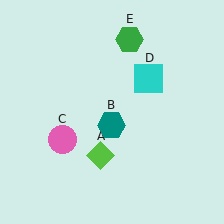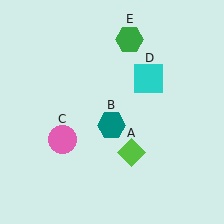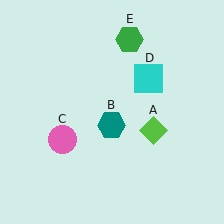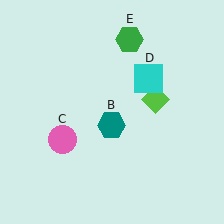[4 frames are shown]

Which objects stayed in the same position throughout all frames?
Teal hexagon (object B) and pink circle (object C) and cyan square (object D) and green hexagon (object E) remained stationary.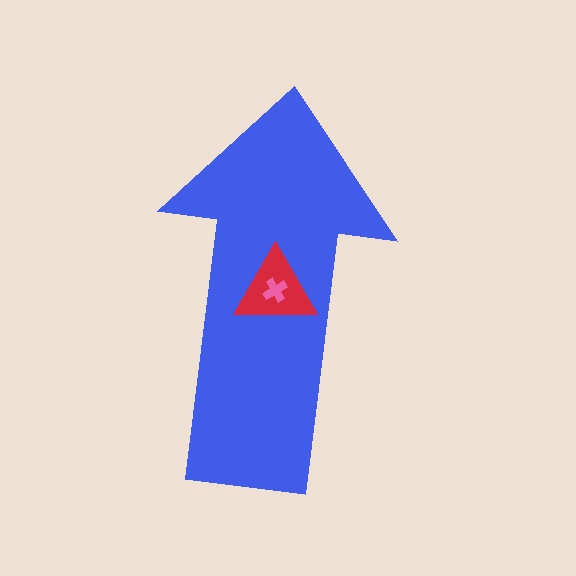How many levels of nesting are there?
3.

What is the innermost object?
The pink cross.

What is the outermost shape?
The blue arrow.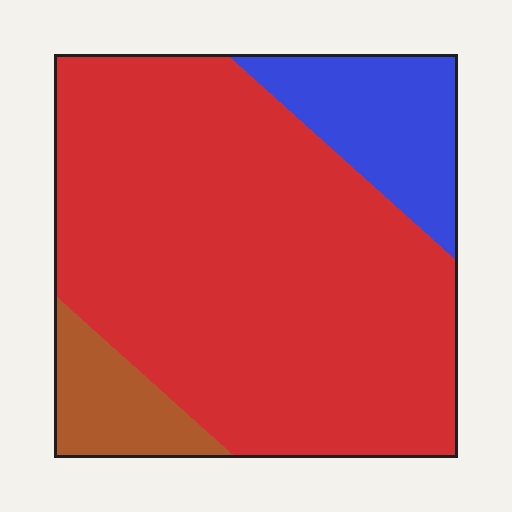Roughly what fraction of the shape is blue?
Blue takes up about one sixth (1/6) of the shape.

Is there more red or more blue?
Red.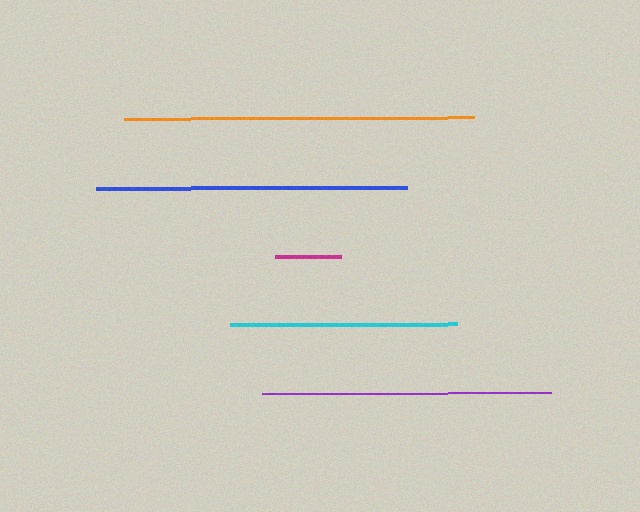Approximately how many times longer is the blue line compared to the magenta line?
The blue line is approximately 4.7 times the length of the magenta line.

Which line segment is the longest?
The orange line is the longest at approximately 350 pixels.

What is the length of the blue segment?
The blue segment is approximately 311 pixels long.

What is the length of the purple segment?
The purple segment is approximately 290 pixels long.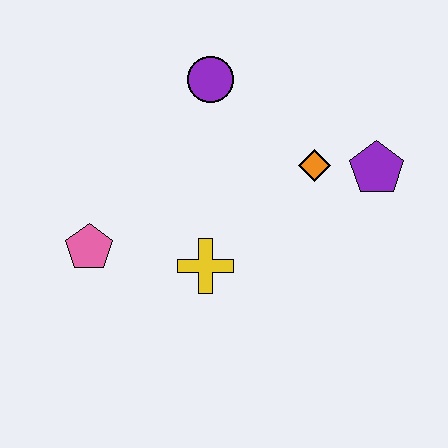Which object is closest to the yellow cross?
The pink pentagon is closest to the yellow cross.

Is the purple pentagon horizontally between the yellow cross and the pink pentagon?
No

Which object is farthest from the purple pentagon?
The pink pentagon is farthest from the purple pentagon.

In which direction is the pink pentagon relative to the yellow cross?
The pink pentagon is to the left of the yellow cross.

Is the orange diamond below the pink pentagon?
No